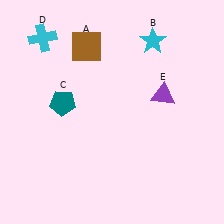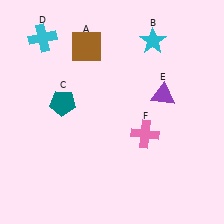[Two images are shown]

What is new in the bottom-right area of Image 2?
A pink cross (F) was added in the bottom-right area of Image 2.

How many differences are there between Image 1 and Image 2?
There is 1 difference between the two images.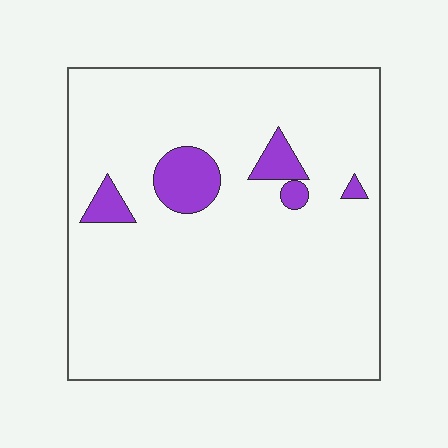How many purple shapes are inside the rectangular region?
5.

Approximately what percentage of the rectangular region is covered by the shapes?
Approximately 10%.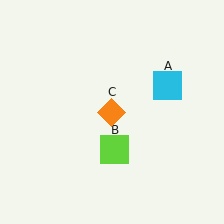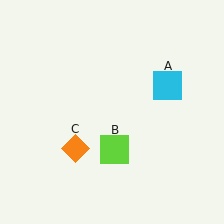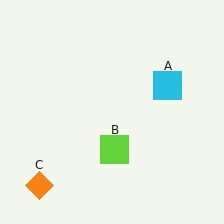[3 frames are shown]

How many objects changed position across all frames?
1 object changed position: orange diamond (object C).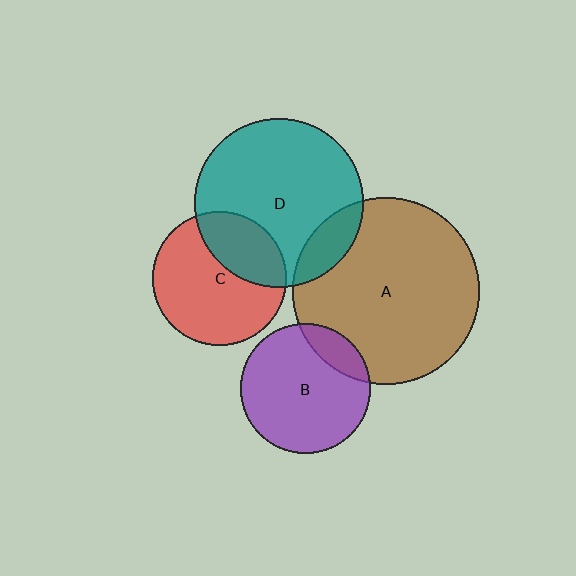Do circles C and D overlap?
Yes.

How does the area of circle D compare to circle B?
Approximately 1.7 times.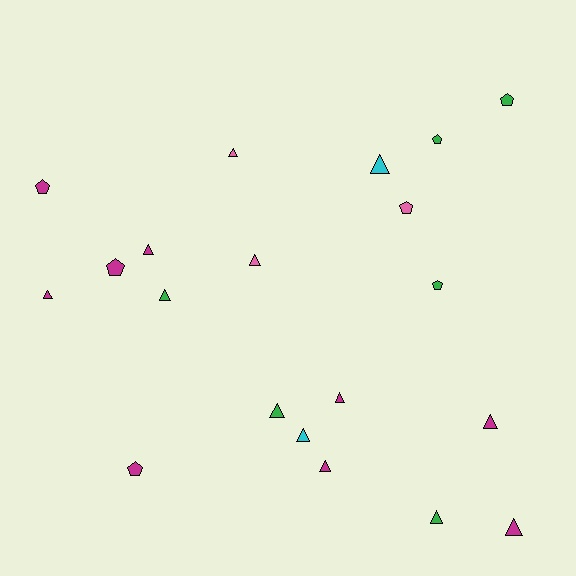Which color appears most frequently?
Magenta, with 9 objects.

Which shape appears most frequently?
Triangle, with 13 objects.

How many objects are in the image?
There are 20 objects.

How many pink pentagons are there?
There is 1 pink pentagon.